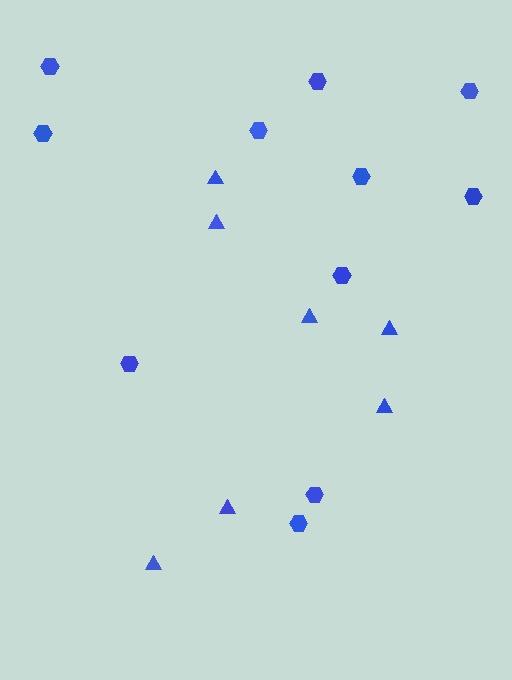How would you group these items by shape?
There are 2 groups: one group of triangles (7) and one group of hexagons (11).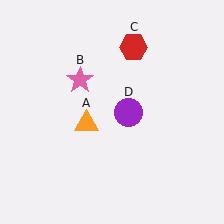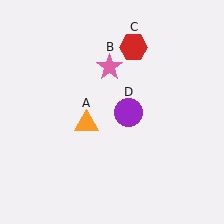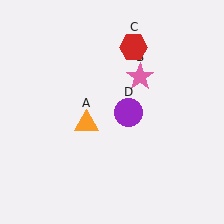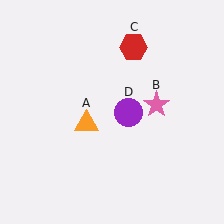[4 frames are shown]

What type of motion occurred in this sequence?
The pink star (object B) rotated clockwise around the center of the scene.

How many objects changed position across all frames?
1 object changed position: pink star (object B).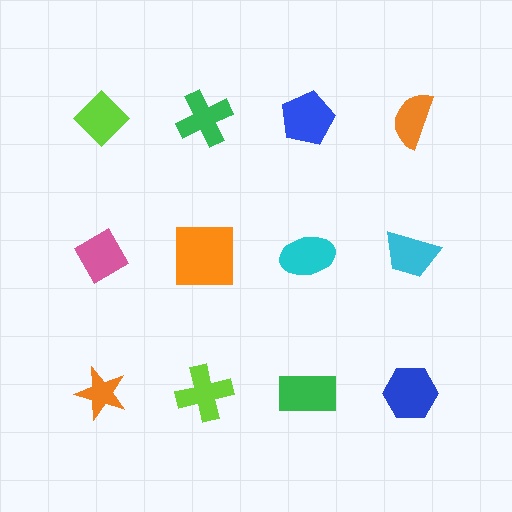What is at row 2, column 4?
A cyan trapezoid.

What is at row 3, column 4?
A blue hexagon.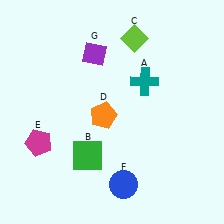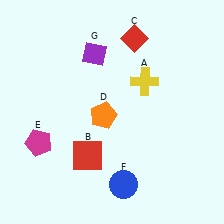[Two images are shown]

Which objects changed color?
A changed from teal to yellow. B changed from green to red. C changed from lime to red.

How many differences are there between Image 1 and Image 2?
There are 3 differences between the two images.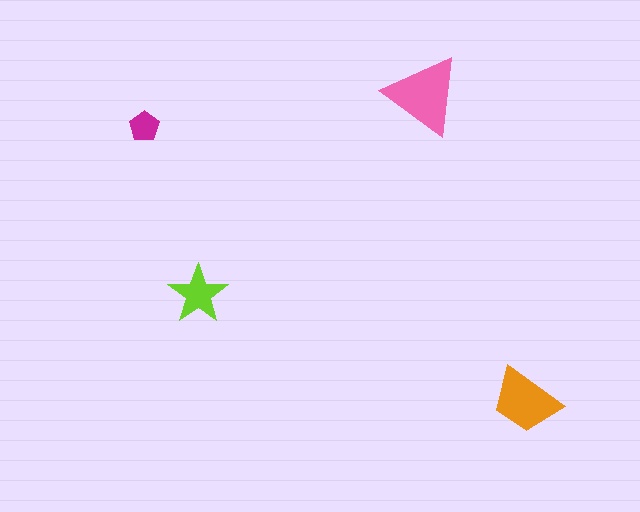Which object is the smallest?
The magenta pentagon.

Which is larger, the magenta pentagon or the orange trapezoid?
The orange trapezoid.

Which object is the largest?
The pink triangle.